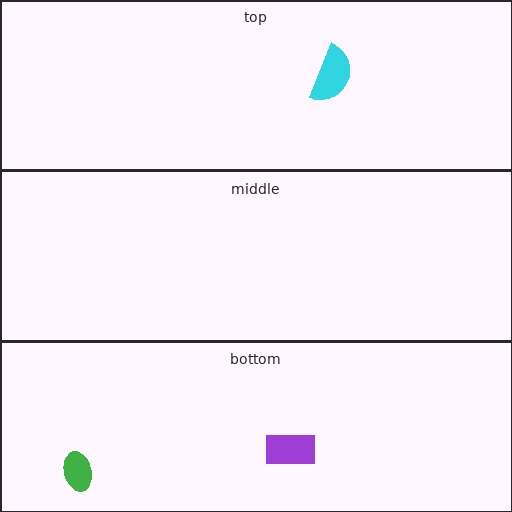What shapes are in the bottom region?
The purple rectangle, the green ellipse.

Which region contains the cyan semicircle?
The top region.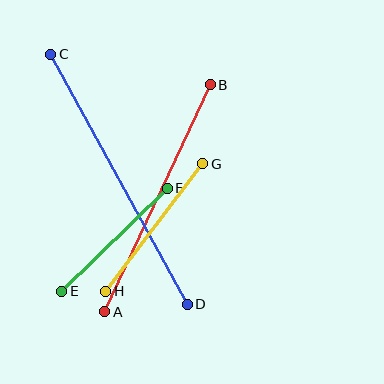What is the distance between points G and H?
The distance is approximately 160 pixels.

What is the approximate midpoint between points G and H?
The midpoint is at approximately (154, 227) pixels.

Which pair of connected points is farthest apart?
Points C and D are farthest apart.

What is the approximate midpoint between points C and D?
The midpoint is at approximately (119, 179) pixels.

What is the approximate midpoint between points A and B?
The midpoint is at approximately (158, 198) pixels.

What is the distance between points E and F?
The distance is approximately 147 pixels.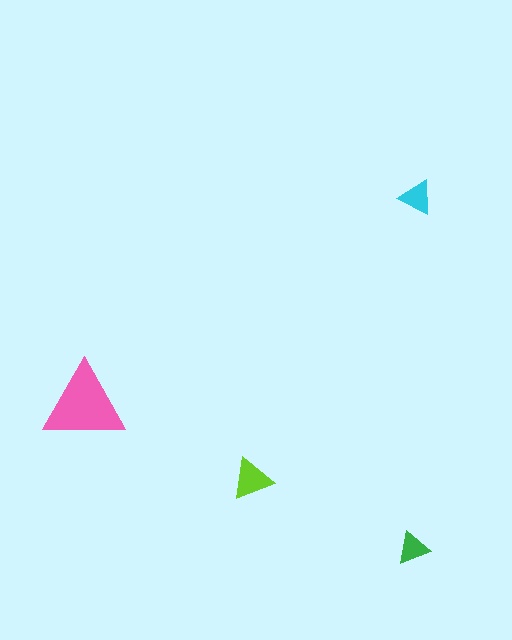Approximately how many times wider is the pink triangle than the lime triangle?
About 2 times wider.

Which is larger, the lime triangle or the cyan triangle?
The lime one.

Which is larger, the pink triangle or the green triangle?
The pink one.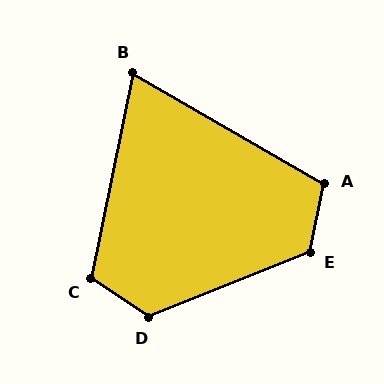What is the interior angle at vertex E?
Approximately 124 degrees (obtuse).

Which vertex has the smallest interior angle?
B, at approximately 72 degrees.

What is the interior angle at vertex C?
Approximately 113 degrees (obtuse).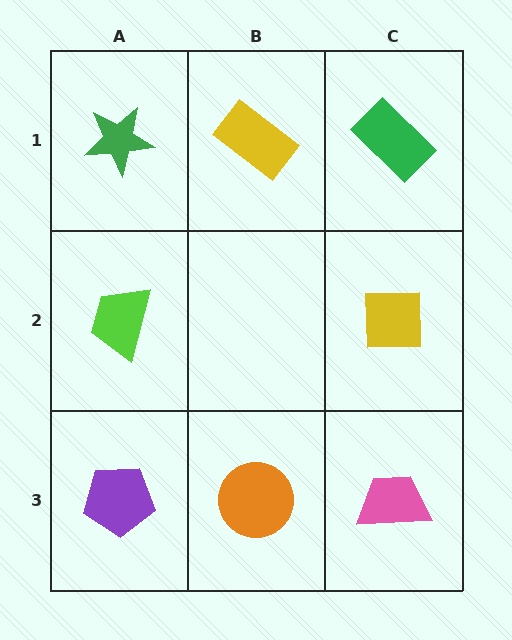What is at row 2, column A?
A lime trapezoid.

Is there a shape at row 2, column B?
No, that cell is empty.